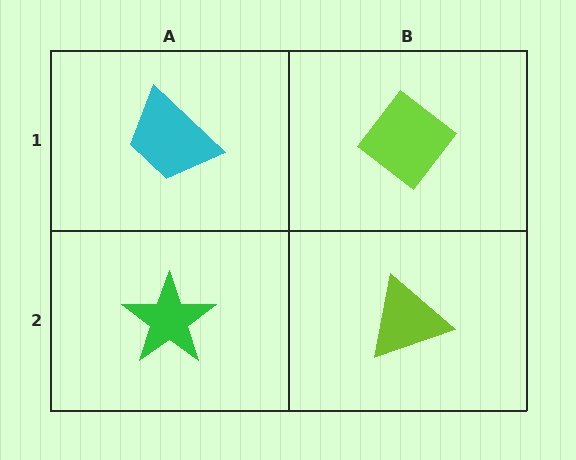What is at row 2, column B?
A lime triangle.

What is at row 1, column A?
A cyan trapezoid.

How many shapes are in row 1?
2 shapes.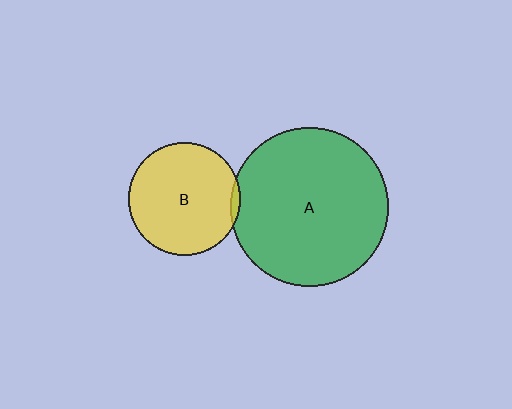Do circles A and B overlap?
Yes.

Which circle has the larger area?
Circle A (green).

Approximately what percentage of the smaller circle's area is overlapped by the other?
Approximately 5%.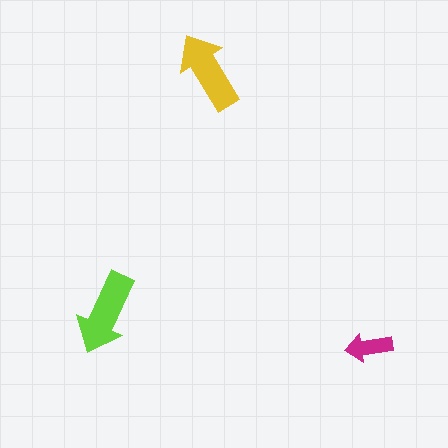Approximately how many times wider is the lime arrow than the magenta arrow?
About 1.5 times wider.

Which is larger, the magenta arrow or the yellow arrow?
The yellow one.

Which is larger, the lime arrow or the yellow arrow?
The lime one.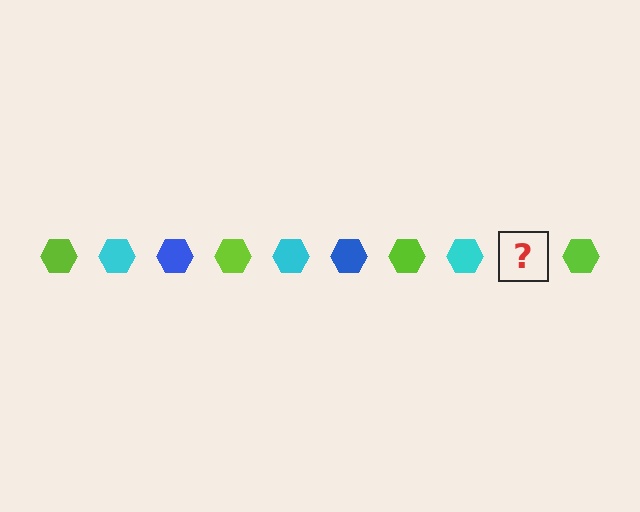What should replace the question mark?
The question mark should be replaced with a blue hexagon.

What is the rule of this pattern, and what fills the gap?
The rule is that the pattern cycles through lime, cyan, blue hexagons. The gap should be filled with a blue hexagon.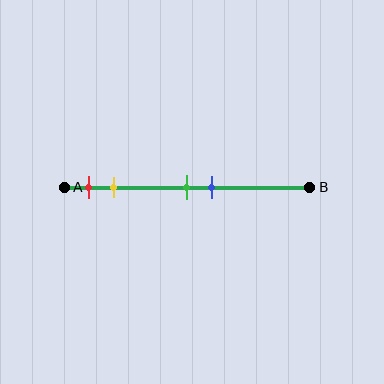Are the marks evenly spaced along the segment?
No, the marks are not evenly spaced.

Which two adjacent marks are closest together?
The green and blue marks are the closest adjacent pair.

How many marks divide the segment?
There are 4 marks dividing the segment.